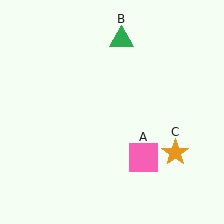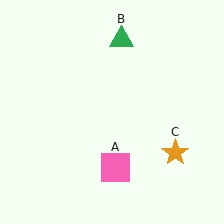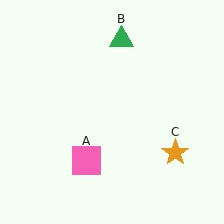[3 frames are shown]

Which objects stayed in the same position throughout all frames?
Green triangle (object B) and orange star (object C) remained stationary.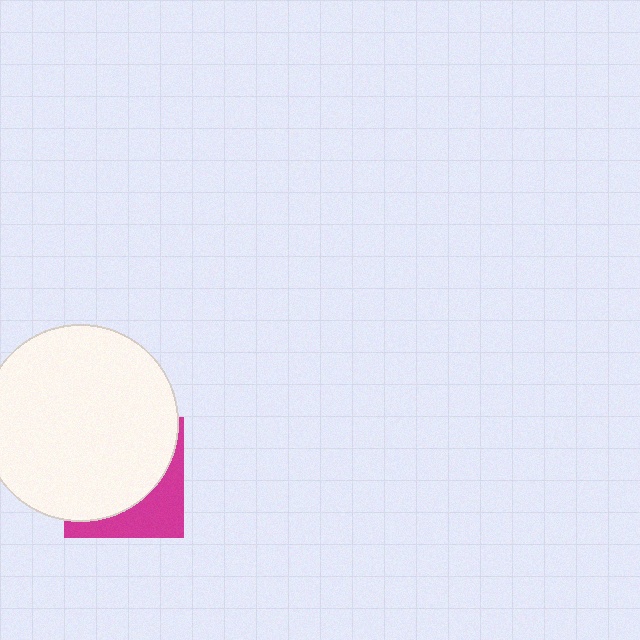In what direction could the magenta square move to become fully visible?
The magenta square could move toward the lower-right. That would shift it out from behind the white circle entirely.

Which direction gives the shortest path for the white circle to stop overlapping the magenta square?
Moving toward the upper-left gives the shortest separation.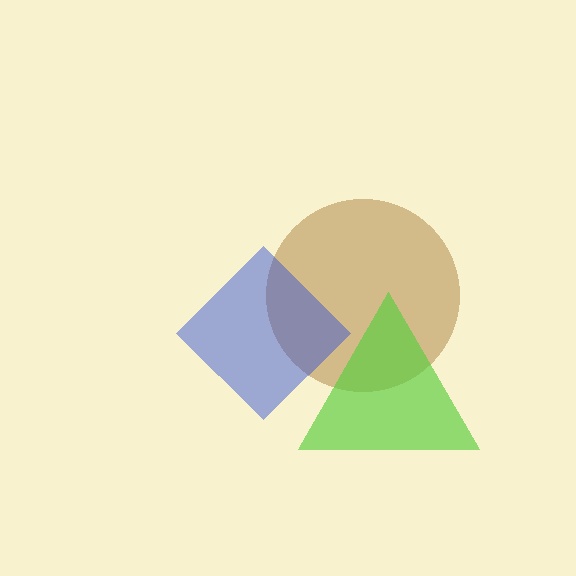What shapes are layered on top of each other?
The layered shapes are: a brown circle, a lime triangle, a blue diamond.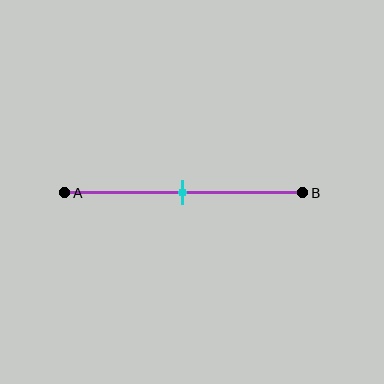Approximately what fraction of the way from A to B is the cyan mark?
The cyan mark is approximately 50% of the way from A to B.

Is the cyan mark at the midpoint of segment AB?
Yes, the mark is approximately at the midpoint.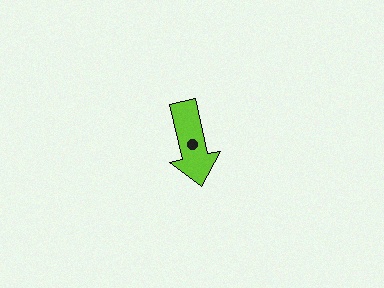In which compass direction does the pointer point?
South.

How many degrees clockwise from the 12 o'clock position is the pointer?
Approximately 167 degrees.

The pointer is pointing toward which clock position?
Roughly 6 o'clock.